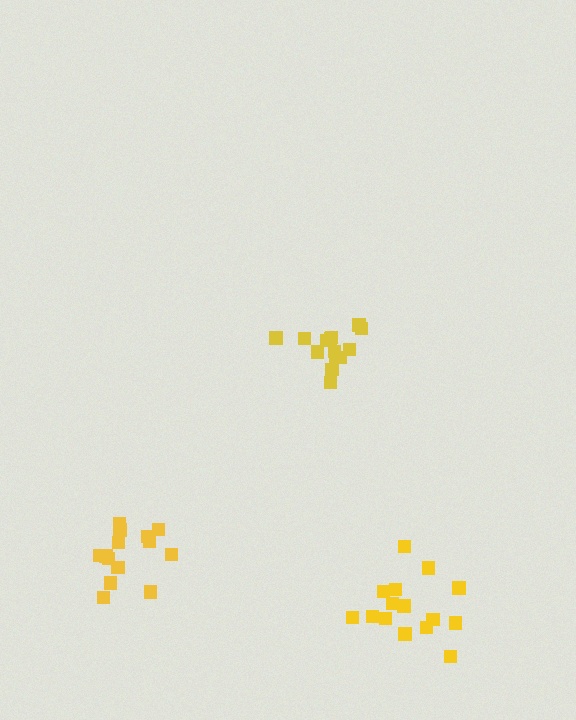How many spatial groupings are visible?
There are 3 spatial groupings.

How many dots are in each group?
Group 1: 14 dots, Group 2: 14 dots, Group 3: 15 dots (43 total).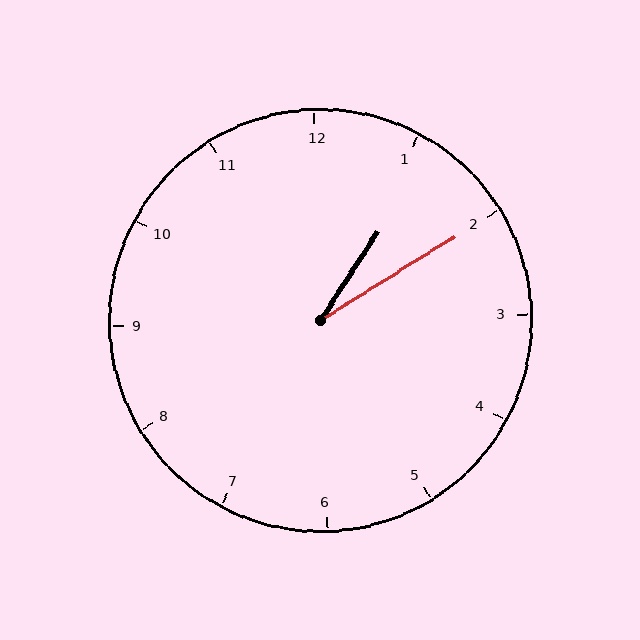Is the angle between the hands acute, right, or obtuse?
It is acute.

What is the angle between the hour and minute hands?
Approximately 25 degrees.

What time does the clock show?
1:10.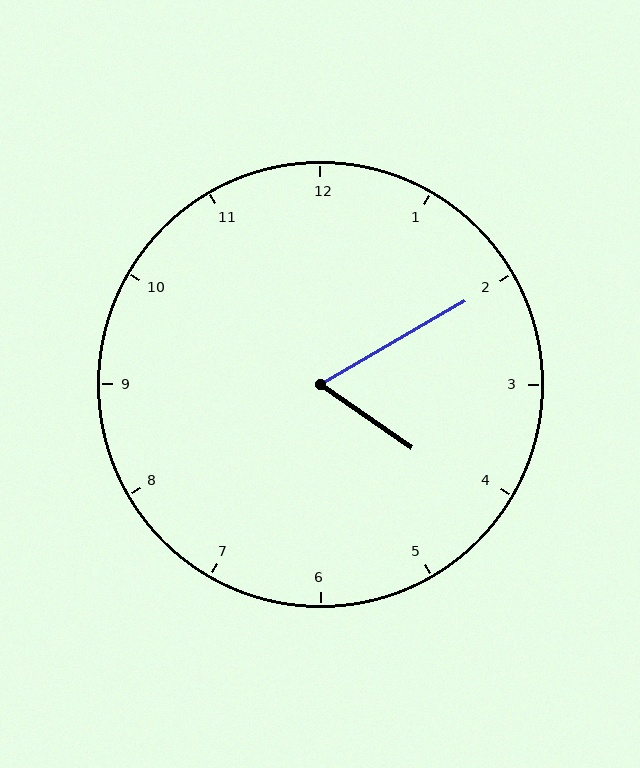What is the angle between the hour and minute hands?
Approximately 65 degrees.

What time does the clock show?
4:10.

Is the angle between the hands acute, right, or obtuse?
It is acute.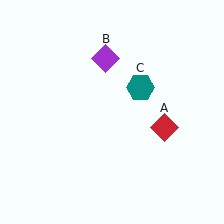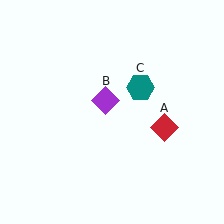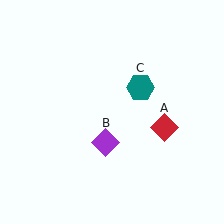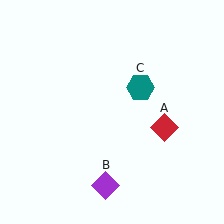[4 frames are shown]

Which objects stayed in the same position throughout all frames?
Red diamond (object A) and teal hexagon (object C) remained stationary.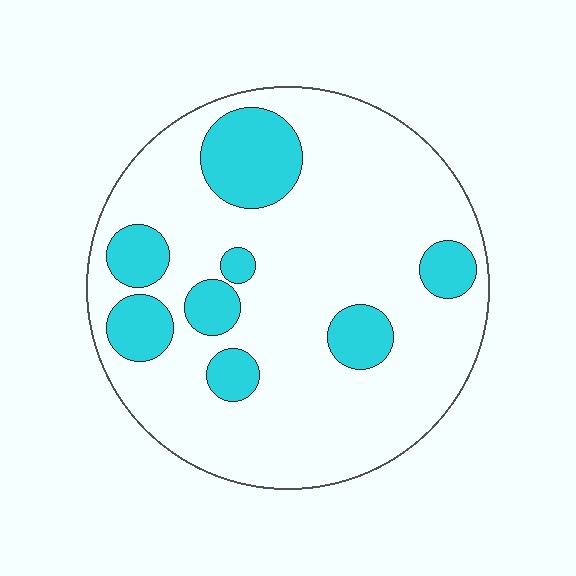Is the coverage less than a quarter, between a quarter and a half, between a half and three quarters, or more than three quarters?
Less than a quarter.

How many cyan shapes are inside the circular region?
8.